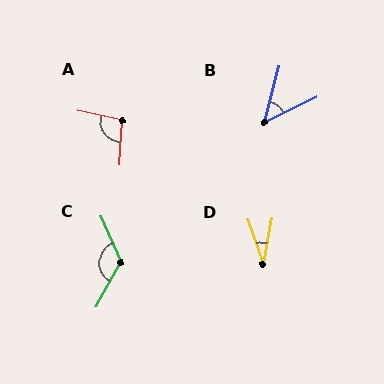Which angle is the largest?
C, at approximately 128 degrees.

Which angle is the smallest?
D, at approximately 30 degrees.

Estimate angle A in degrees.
Approximately 99 degrees.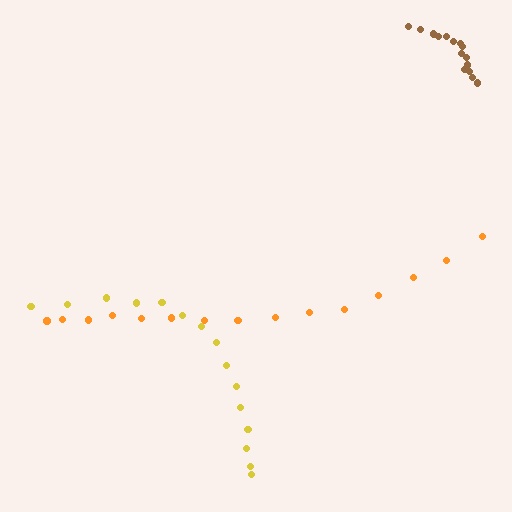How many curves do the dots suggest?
There are 3 distinct paths.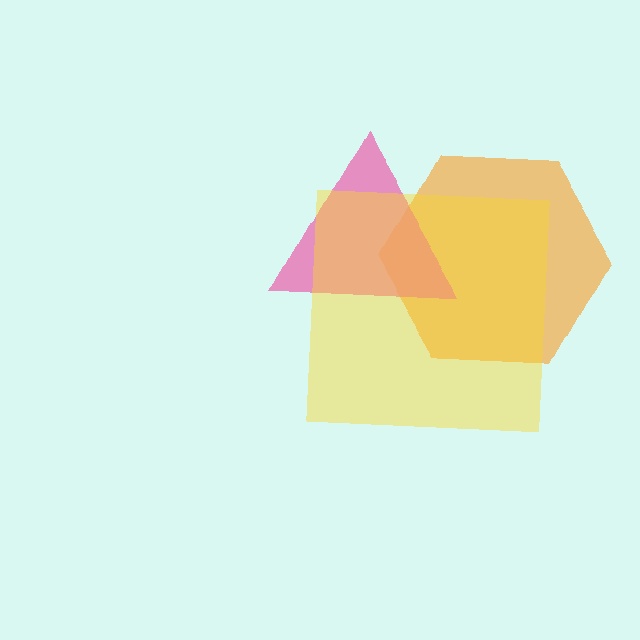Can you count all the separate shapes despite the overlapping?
Yes, there are 3 separate shapes.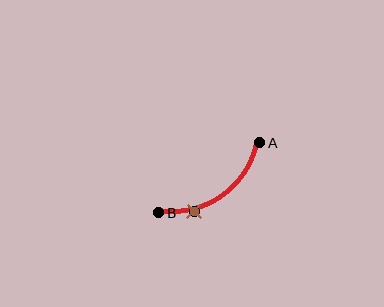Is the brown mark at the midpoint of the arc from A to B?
No. The brown mark lies on the arc but is closer to endpoint B. The arc midpoint would be at the point on the curve equidistant along the arc from both A and B.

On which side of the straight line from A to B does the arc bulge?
The arc bulges below and to the right of the straight line connecting A and B.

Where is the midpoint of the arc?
The arc midpoint is the point on the curve farthest from the straight line joining A and B. It sits below and to the right of that line.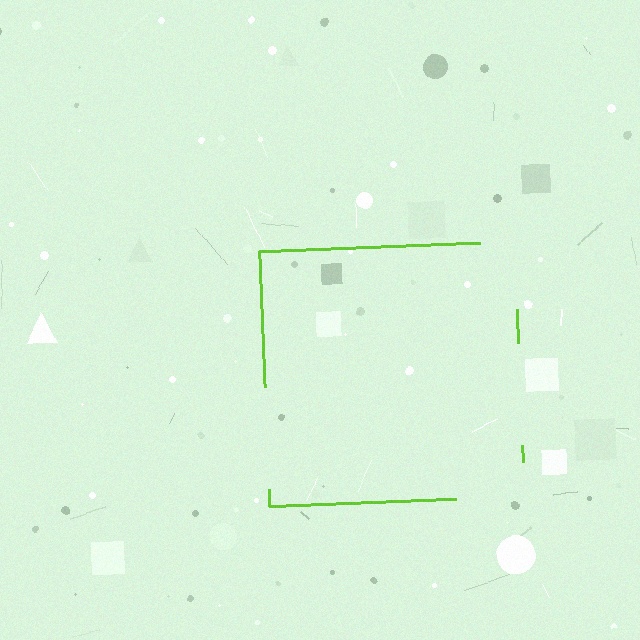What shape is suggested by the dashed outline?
The dashed outline suggests a square.